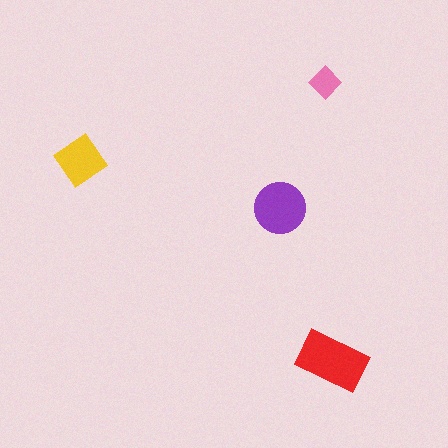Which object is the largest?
The red rectangle.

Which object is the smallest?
The pink diamond.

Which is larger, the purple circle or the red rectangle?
The red rectangle.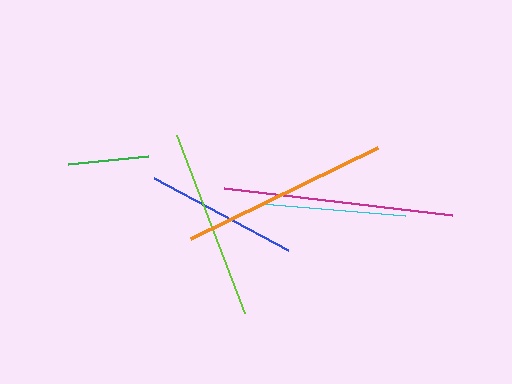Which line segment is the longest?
The magenta line is the longest at approximately 230 pixels.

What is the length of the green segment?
The green segment is approximately 81 pixels long.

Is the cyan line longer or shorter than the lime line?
The lime line is longer than the cyan line.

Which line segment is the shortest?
The green line is the shortest at approximately 81 pixels.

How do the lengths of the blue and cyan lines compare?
The blue and cyan lines are approximately the same length.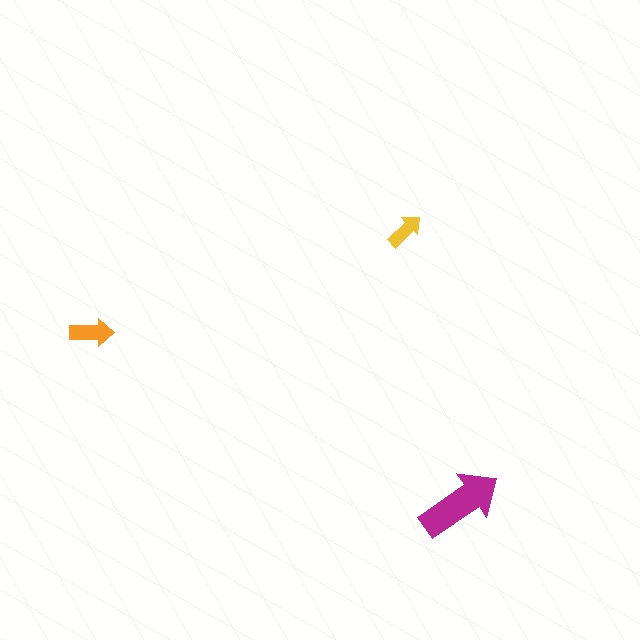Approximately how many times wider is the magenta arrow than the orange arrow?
About 2 times wider.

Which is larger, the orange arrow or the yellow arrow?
The orange one.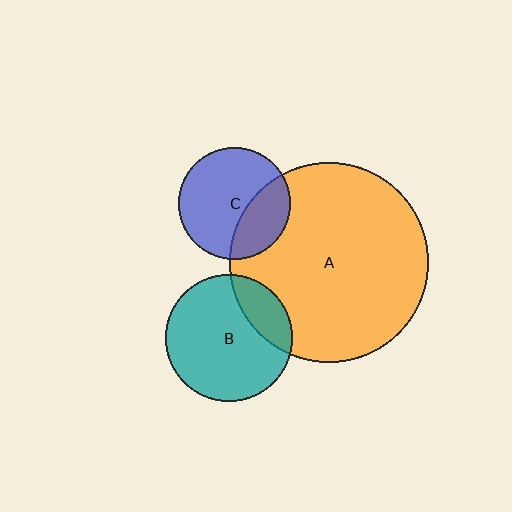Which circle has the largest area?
Circle A (orange).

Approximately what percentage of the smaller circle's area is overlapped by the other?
Approximately 30%.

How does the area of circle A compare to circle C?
Approximately 3.2 times.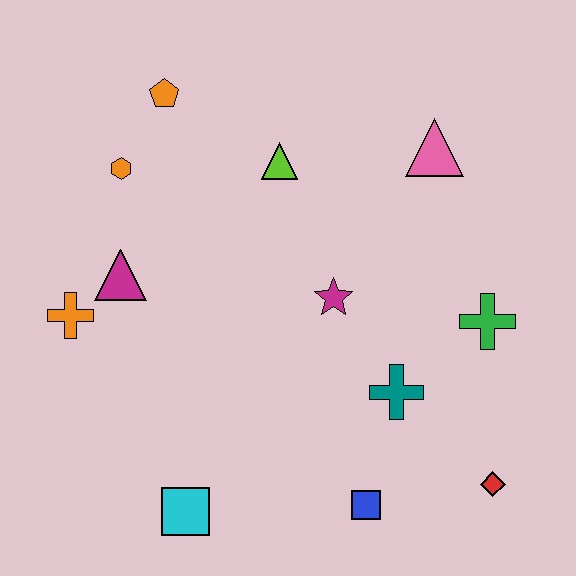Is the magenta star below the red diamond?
No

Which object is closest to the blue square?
The teal cross is closest to the blue square.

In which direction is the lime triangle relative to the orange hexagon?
The lime triangle is to the right of the orange hexagon.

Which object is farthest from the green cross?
The orange cross is farthest from the green cross.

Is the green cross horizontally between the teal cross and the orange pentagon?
No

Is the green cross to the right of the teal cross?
Yes